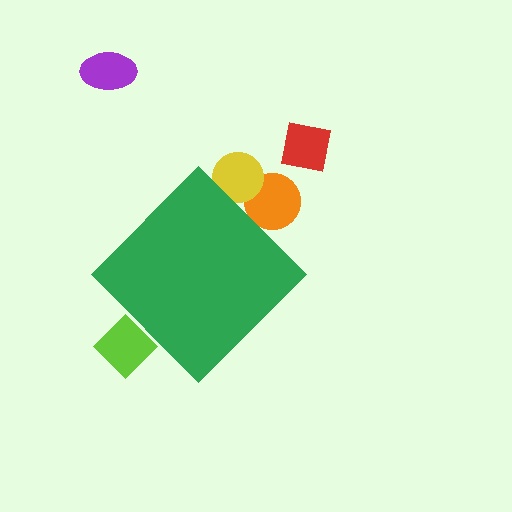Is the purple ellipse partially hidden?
No, the purple ellipse is fully visible.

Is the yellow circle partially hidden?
Yes, the yellow circle is partially hidden behind the green diamond.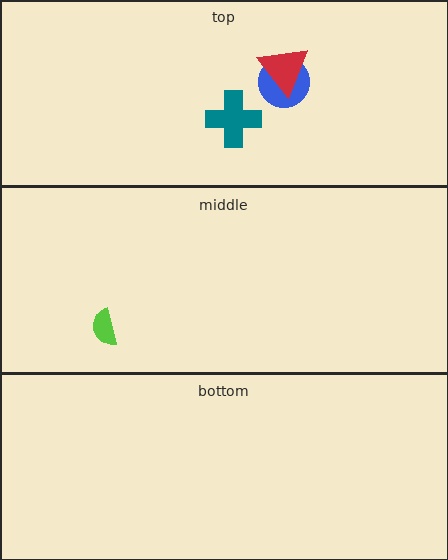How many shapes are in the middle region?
1.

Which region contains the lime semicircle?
The middle region.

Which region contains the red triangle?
The top region.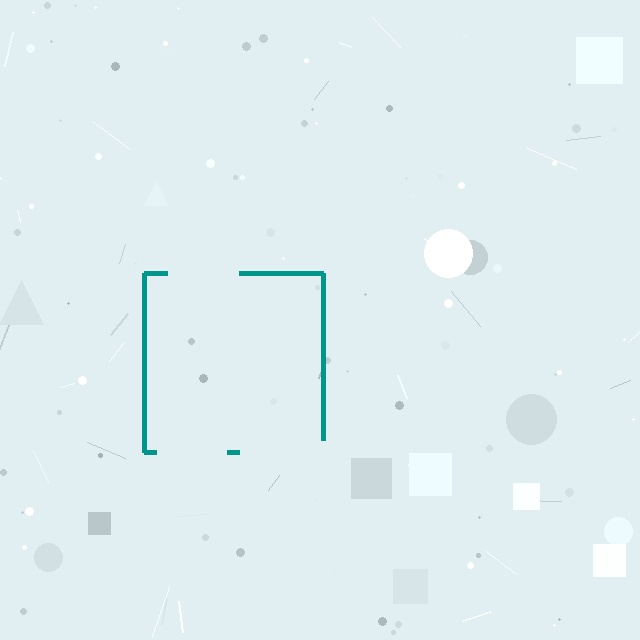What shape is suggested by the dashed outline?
The dashed outline suggests a square.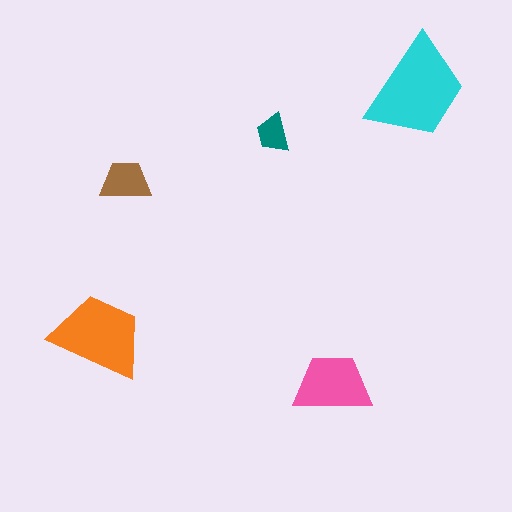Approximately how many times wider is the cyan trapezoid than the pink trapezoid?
About 1.5 times wider.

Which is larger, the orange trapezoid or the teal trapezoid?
The orange one.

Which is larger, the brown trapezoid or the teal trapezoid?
The brown one.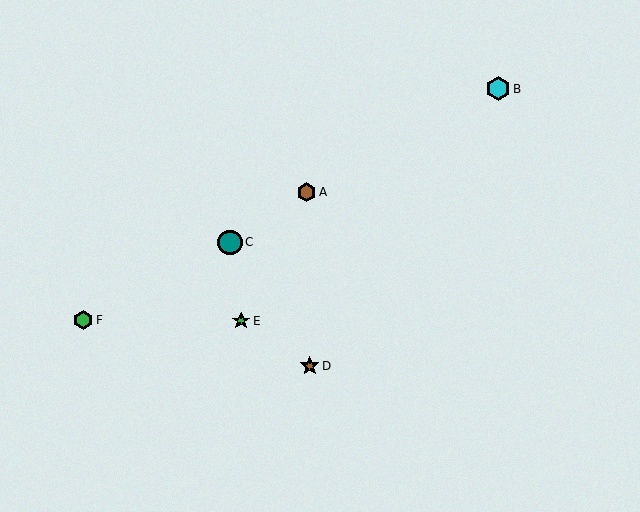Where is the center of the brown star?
The center of the brown star is at (310, 366).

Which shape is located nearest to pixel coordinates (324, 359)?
The brown star (labeled D) at (310, 366) is nearest to that location.